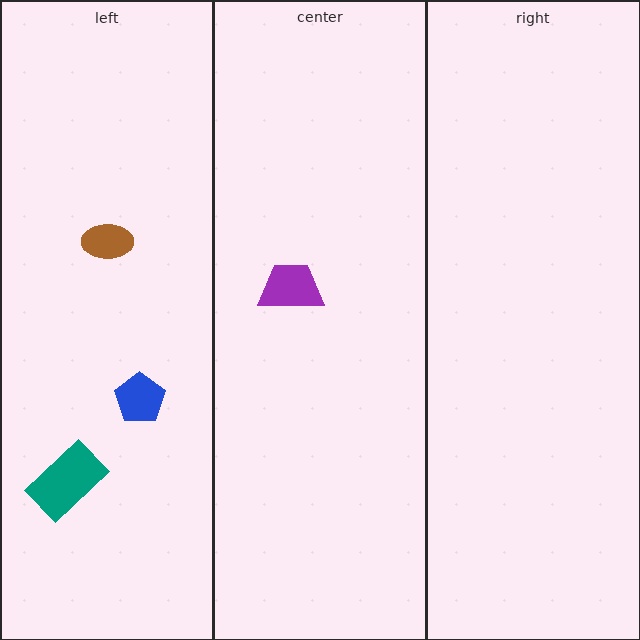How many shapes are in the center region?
1.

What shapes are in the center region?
The purple trapezoid.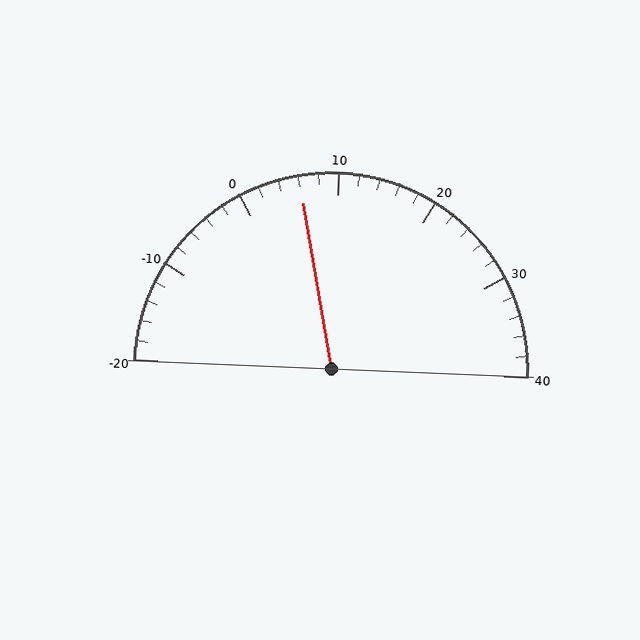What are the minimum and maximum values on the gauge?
The gauge ranges from -20 to 40.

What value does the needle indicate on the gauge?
The needle indicates approximately 6.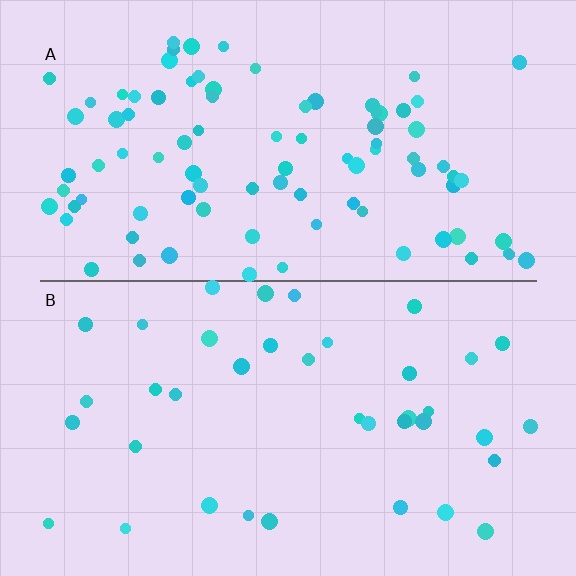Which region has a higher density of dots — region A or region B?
A (the top).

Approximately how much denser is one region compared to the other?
Approximately 2.3× — region A over region B.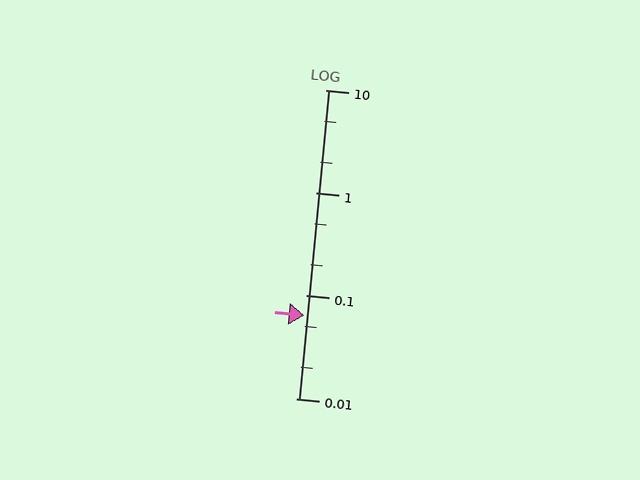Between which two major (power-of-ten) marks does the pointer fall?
The pointer is between 0.01 and 0.1.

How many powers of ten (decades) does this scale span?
The scale spans 3 decades, from 0.01 to 10.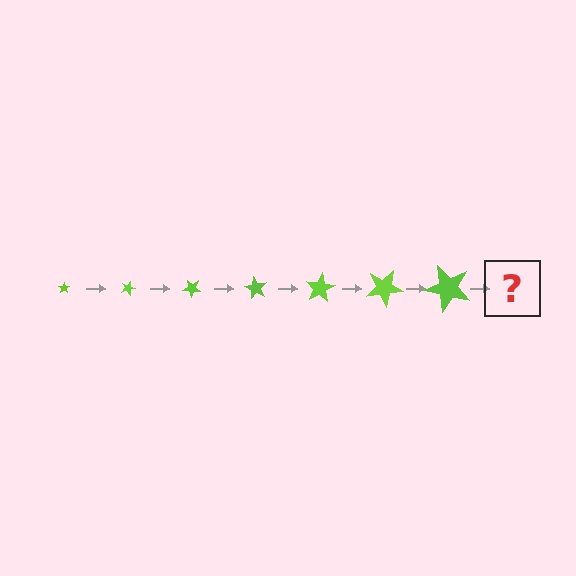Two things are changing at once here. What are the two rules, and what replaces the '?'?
The two rules are that the star grows larger each step and it rotates 20 degrees each step. The '?' should be a star, larger than the previous one and rotated 140 degrees from the start.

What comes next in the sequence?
The next element should be a star, larger than the previous one and rotated 140 degrees from the start.